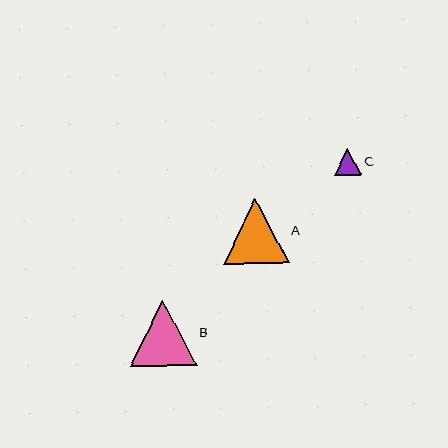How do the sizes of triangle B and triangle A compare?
Triangle B and triangle A are approximately the same size.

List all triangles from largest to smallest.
From largest to smallest: B, A, C.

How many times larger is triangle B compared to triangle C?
Triangle B is approximately 2.5 times the size of triangle C.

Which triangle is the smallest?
Triangle C is the smallest with a size of approximately 27 pixels.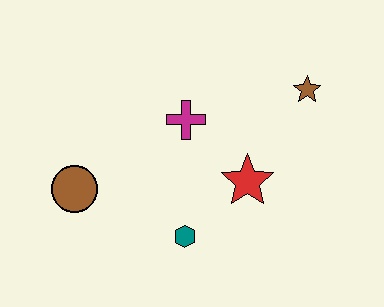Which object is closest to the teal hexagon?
The red star is closest to the teal hexagon.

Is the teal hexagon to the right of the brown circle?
Yes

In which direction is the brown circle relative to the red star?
The brown circle is to the left of the red star.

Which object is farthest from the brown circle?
The brown star is farthest from the brown circle.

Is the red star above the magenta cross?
No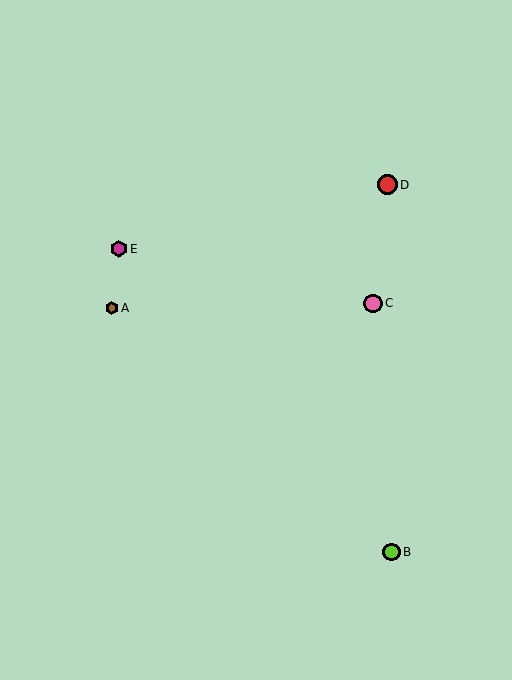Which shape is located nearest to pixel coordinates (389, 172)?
The red circle (labeled D) at (388, 185) is nearest to that location.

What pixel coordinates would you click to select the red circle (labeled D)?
Click at (388, 185) to select the red circle D.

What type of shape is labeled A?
Shape A is a brown hexagon.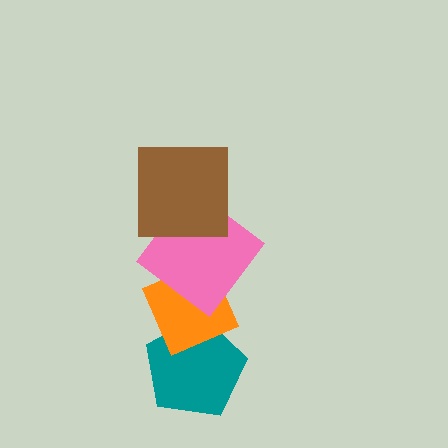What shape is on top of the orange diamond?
The pink diamond is on top of the orange diamond.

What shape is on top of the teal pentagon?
The orange diamond is on top of the teal pentagon.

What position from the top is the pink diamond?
The pink diamond is 2nd from the top.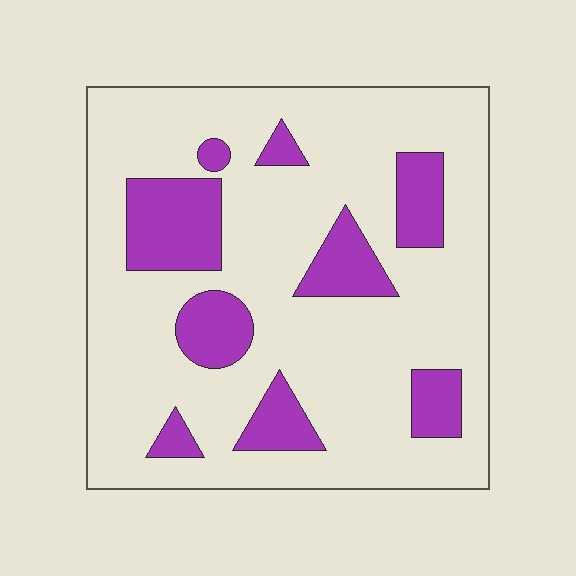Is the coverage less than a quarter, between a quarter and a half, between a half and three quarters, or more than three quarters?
Less than a quarter.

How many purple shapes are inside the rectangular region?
9.